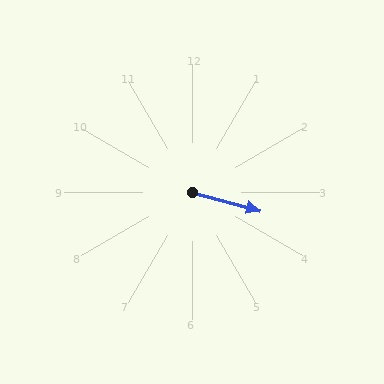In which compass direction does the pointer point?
East.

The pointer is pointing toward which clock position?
Roughly 4 o'clock.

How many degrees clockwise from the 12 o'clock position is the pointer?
Approximately 105 degrees.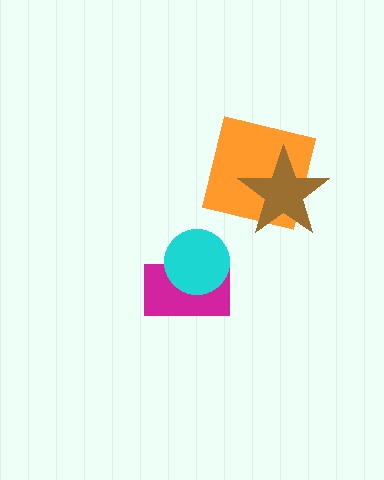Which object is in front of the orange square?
The brown star is in front of the orange square.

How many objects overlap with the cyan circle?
1 object overlaps with the cyan circle.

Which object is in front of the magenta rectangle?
The cyan circle is in front of the magenta rectangle.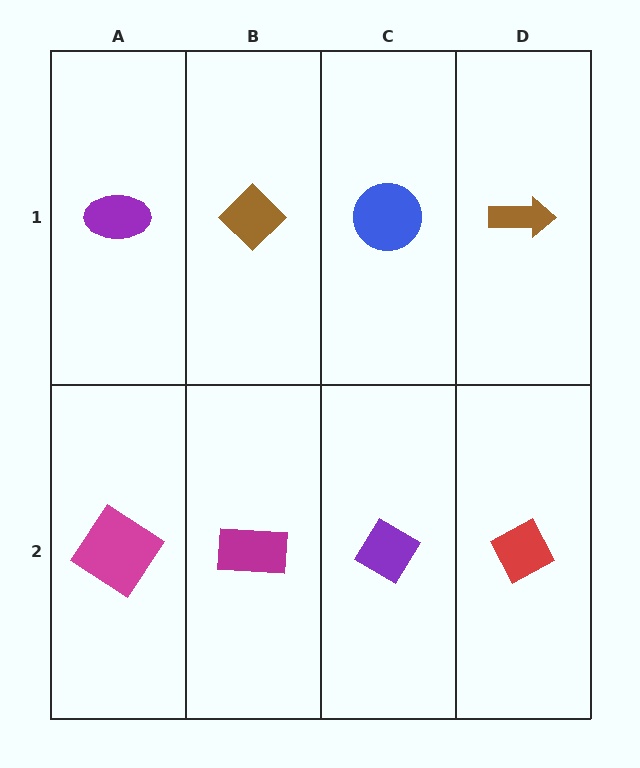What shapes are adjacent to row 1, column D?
A red diamond (row 2, column D), a blue circle (row 1, column C).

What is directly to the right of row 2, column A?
A magenta rectangle.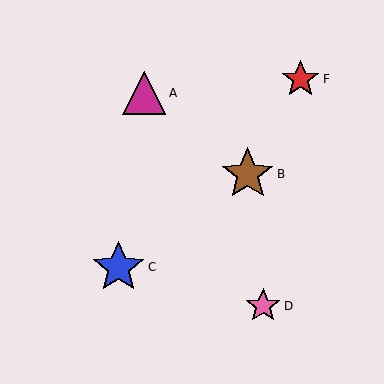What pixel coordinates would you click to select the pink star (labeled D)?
Click at (263, 306) to select the pink star D.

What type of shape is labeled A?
Shape A is a magenta triangle.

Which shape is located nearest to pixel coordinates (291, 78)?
The red star (labeled F) at (301, 79) is nearest to that location.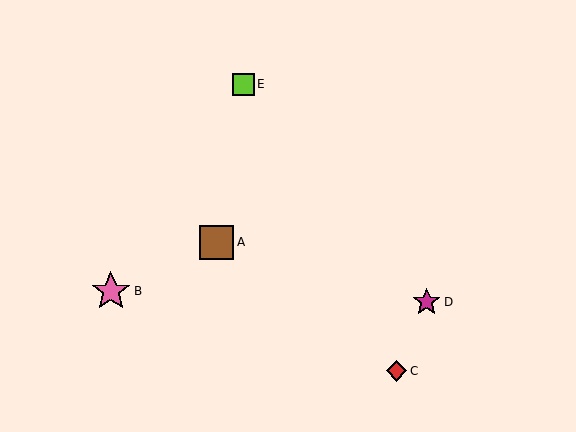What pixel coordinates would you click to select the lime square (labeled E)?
Click at (244, 84) to select the lime square E.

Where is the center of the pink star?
The center of the pink star is at (111, 291).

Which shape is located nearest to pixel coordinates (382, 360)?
The red diamond (labeled C) at (397, 371) is nearest to that location.